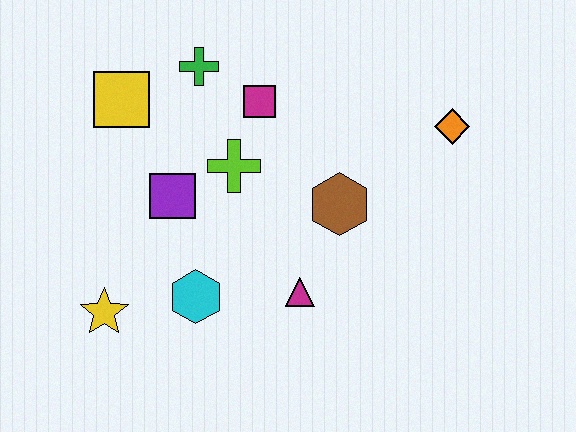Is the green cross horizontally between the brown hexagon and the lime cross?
No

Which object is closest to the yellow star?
The cyan hexagon is closest to the yellow star.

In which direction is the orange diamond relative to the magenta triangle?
The orange diamond is above the magenta triangle.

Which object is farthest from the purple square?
The orange diamond is farthest from the purple square.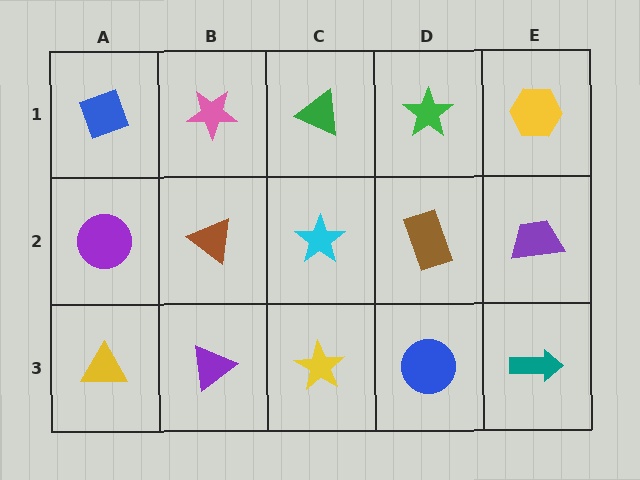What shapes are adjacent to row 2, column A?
A blue diamond (row 1, column A), a yellow triangle (row 3, column A), a brown triangle (row 2, column B).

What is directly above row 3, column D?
A brown rectangle.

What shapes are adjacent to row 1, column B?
A brown triangle (row 2, column B), a blue diamond (row 1, column A), a green triangle (row 1, column C).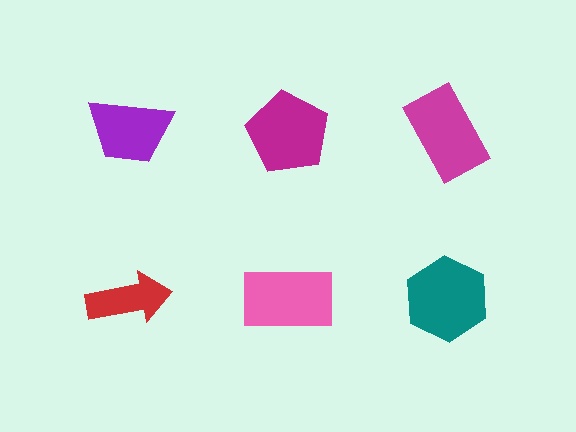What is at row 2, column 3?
A teal hexagon.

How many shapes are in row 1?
3 shapes.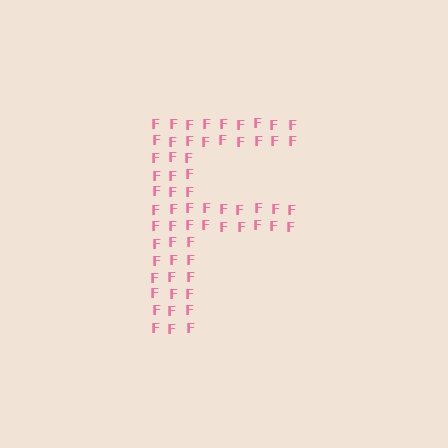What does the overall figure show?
The overall figure shows the letter F.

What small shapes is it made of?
It is made of small letter F's.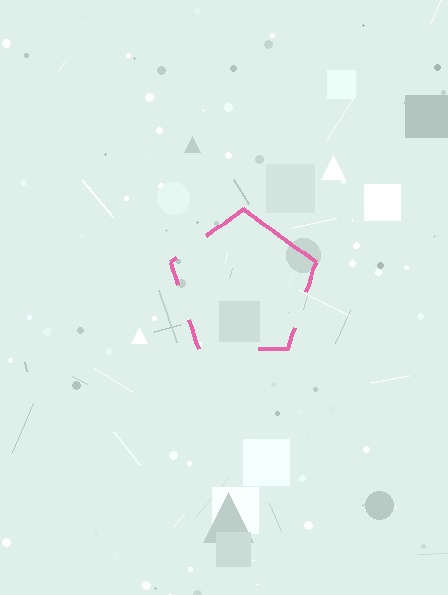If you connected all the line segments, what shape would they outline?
They would outline a pentagon.